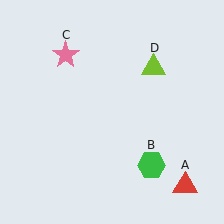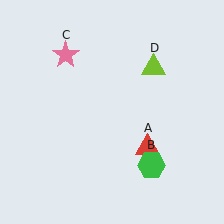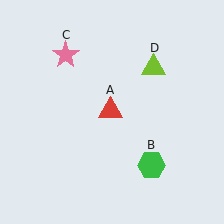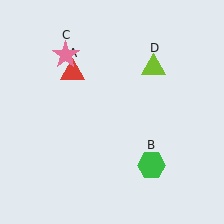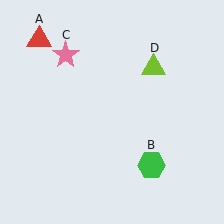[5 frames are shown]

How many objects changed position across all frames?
1 object changed position: red triangle (object A).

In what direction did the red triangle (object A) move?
The red triangle (object A) moved up and to the left.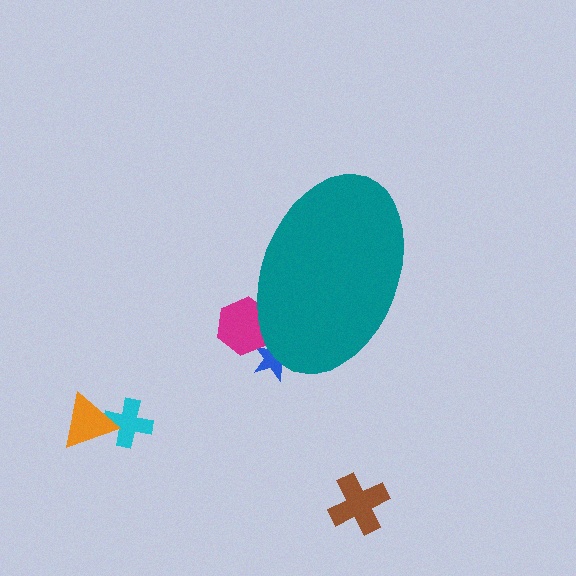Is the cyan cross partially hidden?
No, the cyan cross is fully visible.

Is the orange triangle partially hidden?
No, the orange triangle is fully visible.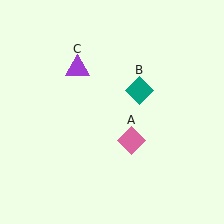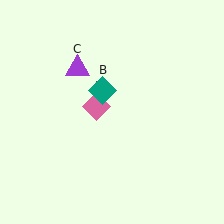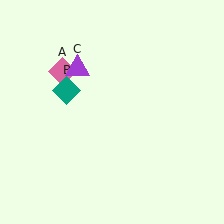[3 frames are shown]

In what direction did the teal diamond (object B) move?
The teal diamond (object B) moved left.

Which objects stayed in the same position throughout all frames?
Purple triangle (object C) remained stationary.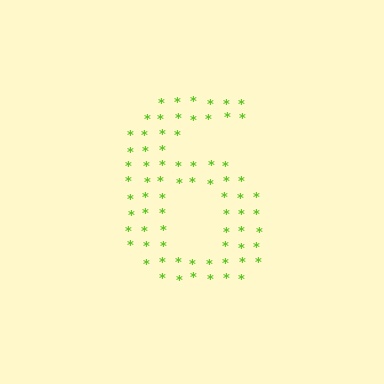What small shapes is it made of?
It is made of small asterisks.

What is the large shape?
The large shape is the digit 6.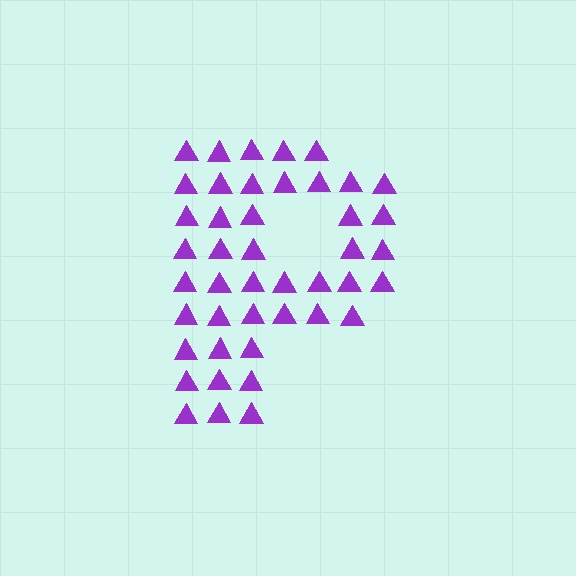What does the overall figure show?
The overall figure shows the letter P.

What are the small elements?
The small elements are triangles.